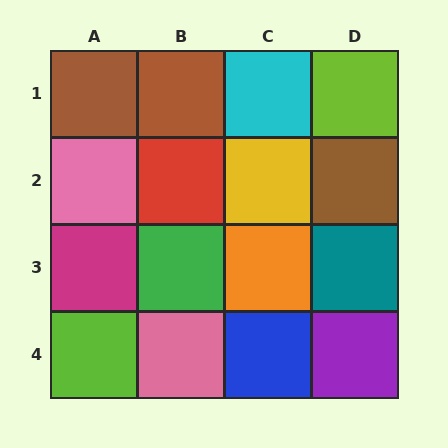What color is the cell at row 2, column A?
Pink.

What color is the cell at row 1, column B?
Brown.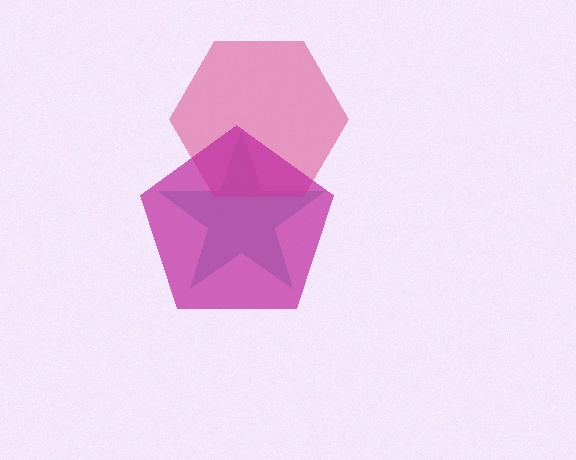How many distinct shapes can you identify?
There are 3 distinct shapes: a teal star, a pink hexagon, a magenta pentagon.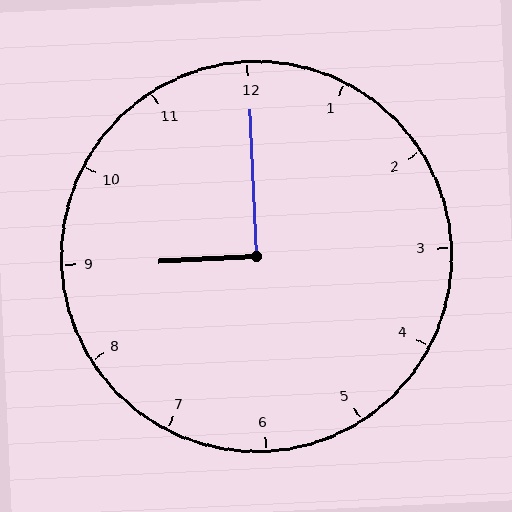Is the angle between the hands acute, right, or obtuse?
It is right.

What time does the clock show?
9:00.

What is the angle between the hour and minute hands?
Approximately 90 degrees.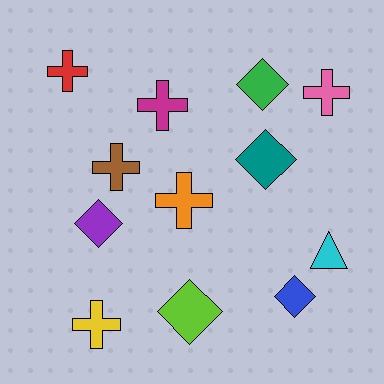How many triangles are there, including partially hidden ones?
There is 1 triangle.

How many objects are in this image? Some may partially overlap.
There are 12 objects.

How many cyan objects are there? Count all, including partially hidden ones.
There is 1 cyan object.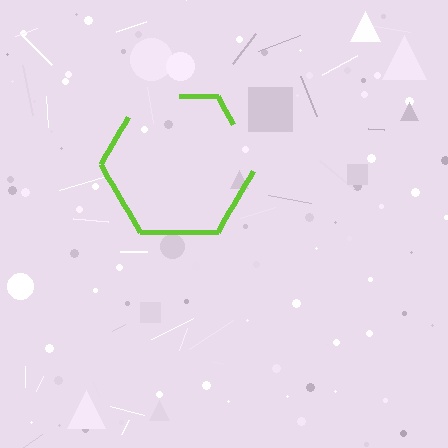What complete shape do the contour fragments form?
The contour fragments form a hexagon.